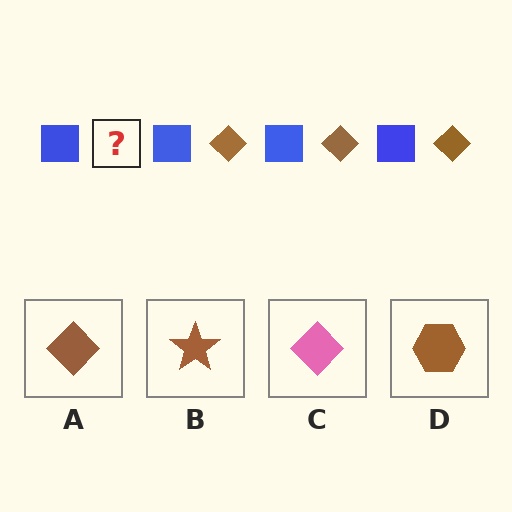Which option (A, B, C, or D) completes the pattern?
A.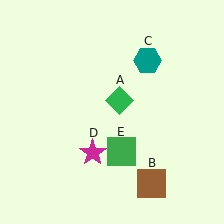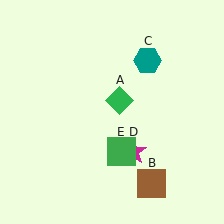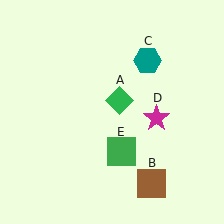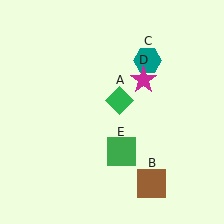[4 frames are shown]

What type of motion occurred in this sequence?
The magenta star (object D) rotated counterclockwise around the center of the scene.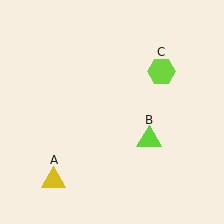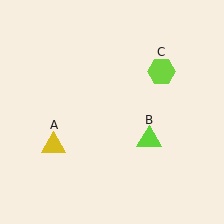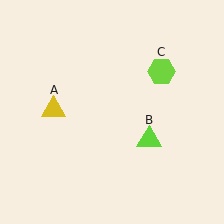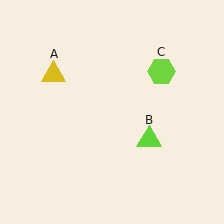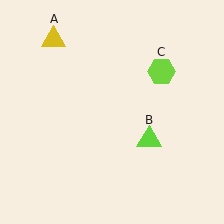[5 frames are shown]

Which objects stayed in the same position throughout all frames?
Lime triangle (object B) and lime hexagon (object C) remained stationary.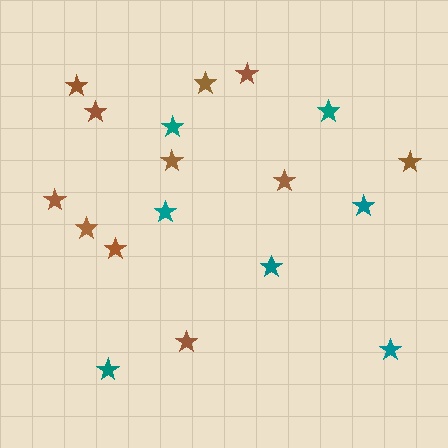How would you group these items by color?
There are 2 groups: one group of teal stars (7) and one group of brown stars (11).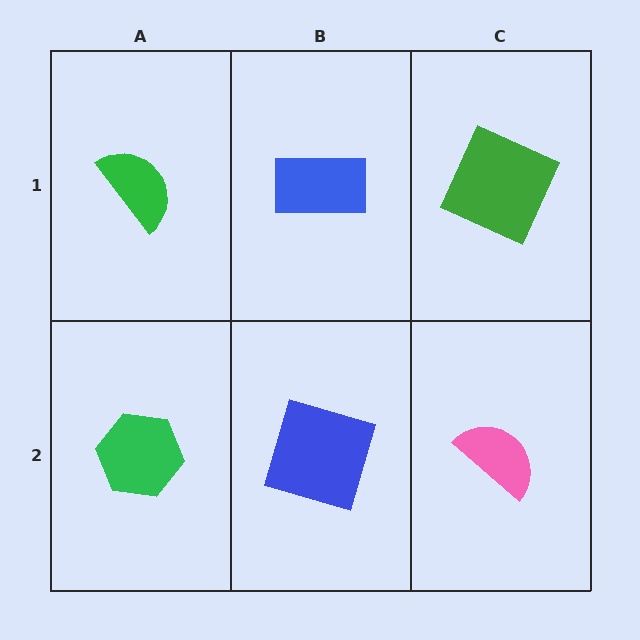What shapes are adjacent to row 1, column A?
A green hexagon (row 2, column A), a blue rectangle (row 1, column B).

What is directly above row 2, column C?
A green square.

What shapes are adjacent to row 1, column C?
A pink semicircle (row 2, column C), a blue rectangle (row 1, column B).